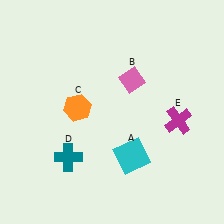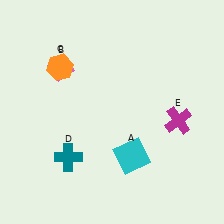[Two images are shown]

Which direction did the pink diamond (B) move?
The pink diamond (B) moved left.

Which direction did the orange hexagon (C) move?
The orange hexagon (C) moved up.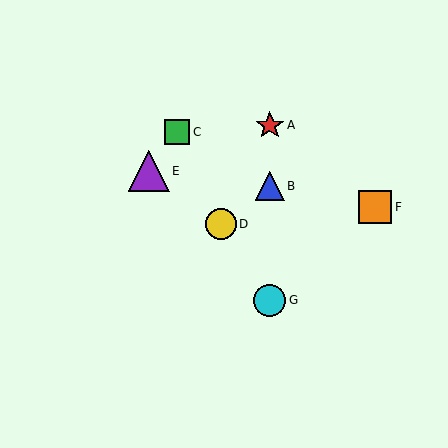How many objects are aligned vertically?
3 objects (A, B, G) are aligned vertically.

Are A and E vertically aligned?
No, A is at x≈270 and E is at x≈149.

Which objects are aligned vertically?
Objects A, B, G are aligned vertically.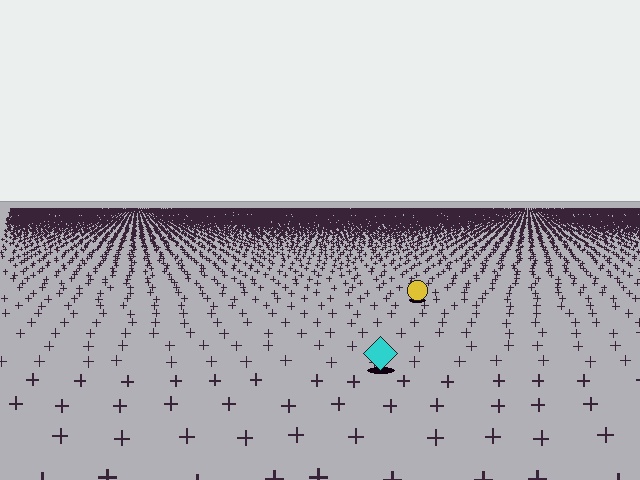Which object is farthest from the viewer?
The yellow circle is farthest from the viewer. It appears smaller and the ground texture around it is denser.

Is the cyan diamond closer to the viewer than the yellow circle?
Yes. The cyan diamond is closer — you can tell from the texture gradient: the ground texture is coarser near it.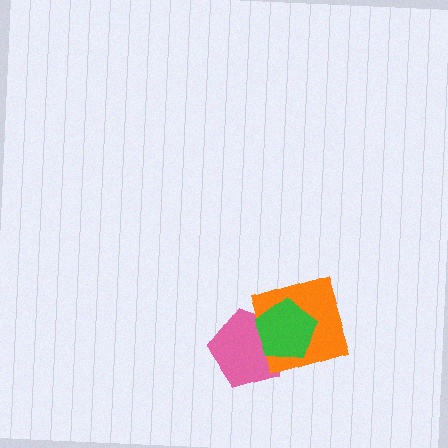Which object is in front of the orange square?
The green pentagon is in front of the orange square.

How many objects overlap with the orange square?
2 objects overlap with the orange square.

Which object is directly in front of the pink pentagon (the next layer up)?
The orange square is directly in front of the pink pentagon.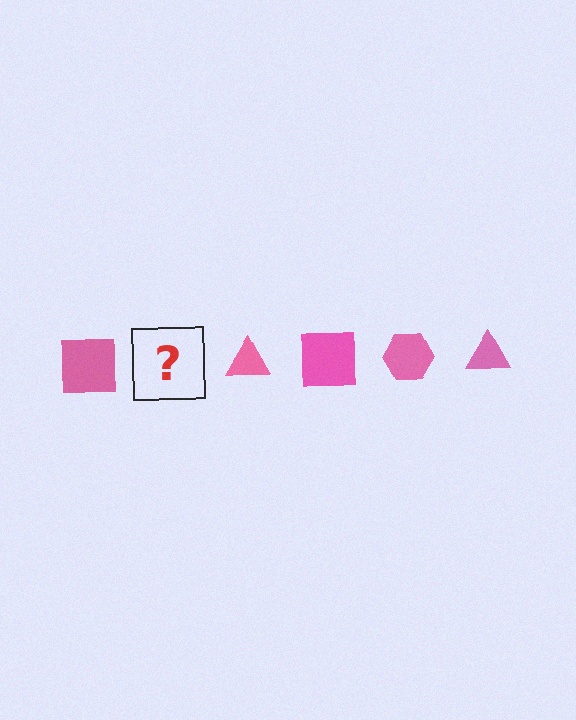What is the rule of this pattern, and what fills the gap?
The rule is that the pattern cycles through square, hexagon, triangle shapes in pink. The gap should be filled with a pink hexagon.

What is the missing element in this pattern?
The missing element is a pink hexagon.